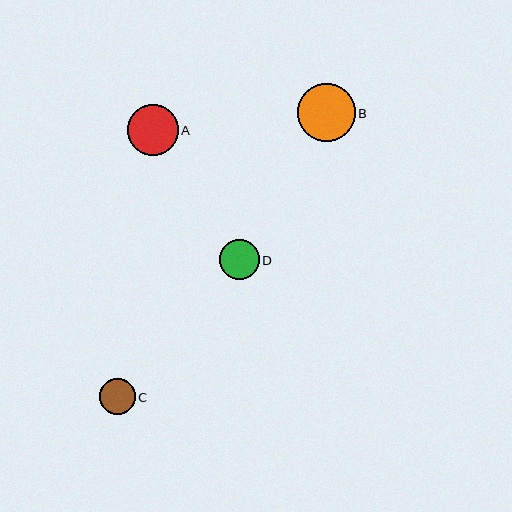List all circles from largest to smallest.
From largest to smallest: B, A, D, C.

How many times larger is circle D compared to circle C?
Circle D is approximately 1.1 times the size of circle C.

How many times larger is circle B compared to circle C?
Circle B is approximately 1.6 times the size of circle C.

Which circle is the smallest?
Circle C is the smallest with a size of approximately 36 pixels.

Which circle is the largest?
Circle B is the largest with a size of approximately 57 pixels.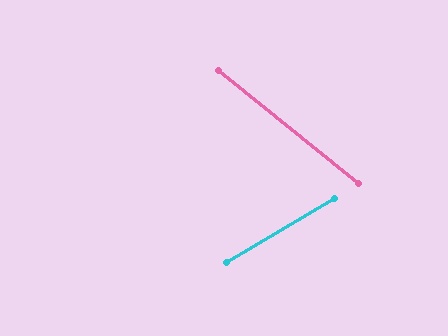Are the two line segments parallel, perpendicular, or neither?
Neither parallel nor perpendicular — they differ by about 70°.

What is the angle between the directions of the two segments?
Approximately 70 degrees.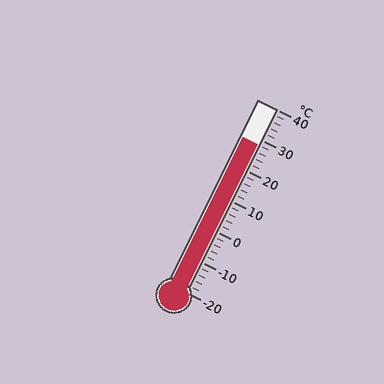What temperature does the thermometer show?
The thermometer shows approximately 28°C.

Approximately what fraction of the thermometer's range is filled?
The thermometer is filled to approximately 80% of its range.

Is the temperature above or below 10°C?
The temperature is above 10°C.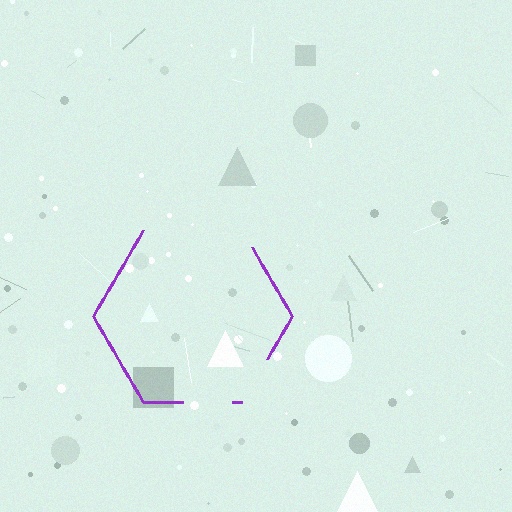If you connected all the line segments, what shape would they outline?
They would outline a hexagon.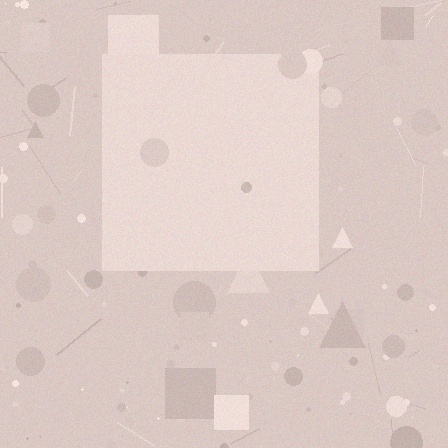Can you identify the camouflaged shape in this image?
The camouflaged shape is a square.